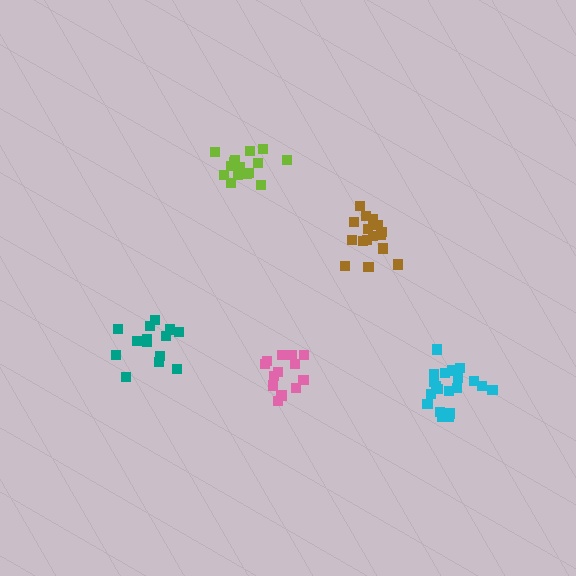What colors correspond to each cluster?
The clusters are colored: cyan, pink, brown, lime, teal.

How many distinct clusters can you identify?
There are 5 distinct clusters.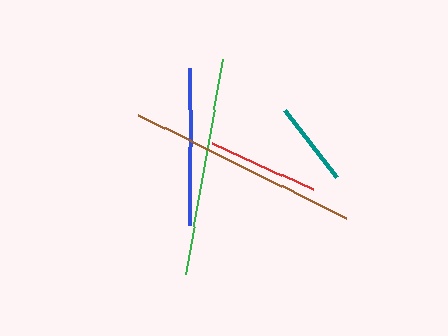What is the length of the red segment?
The red segment is approximately 111 pixels long.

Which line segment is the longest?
The brown line is the longest at approximately 234 pixels.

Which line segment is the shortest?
The teal line is the shortest at approximately 85 pixels.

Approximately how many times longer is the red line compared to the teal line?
The red line is approximately 1.3 times the length of the teal line.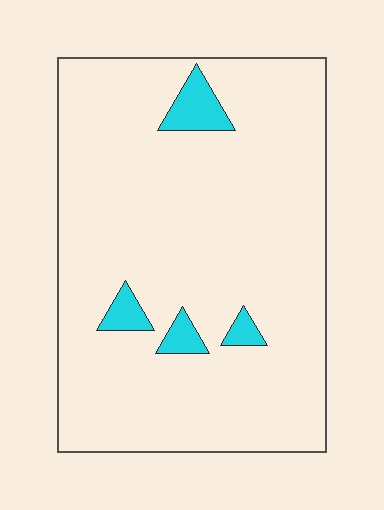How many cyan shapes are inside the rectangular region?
4.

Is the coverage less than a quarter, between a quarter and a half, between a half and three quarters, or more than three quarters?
Less than a quarter.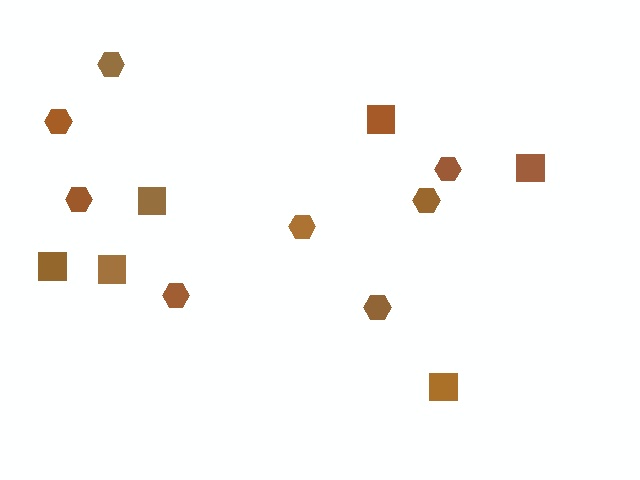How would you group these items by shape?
There are 2 groups: one group of hexagons (8) and one group of squares (6).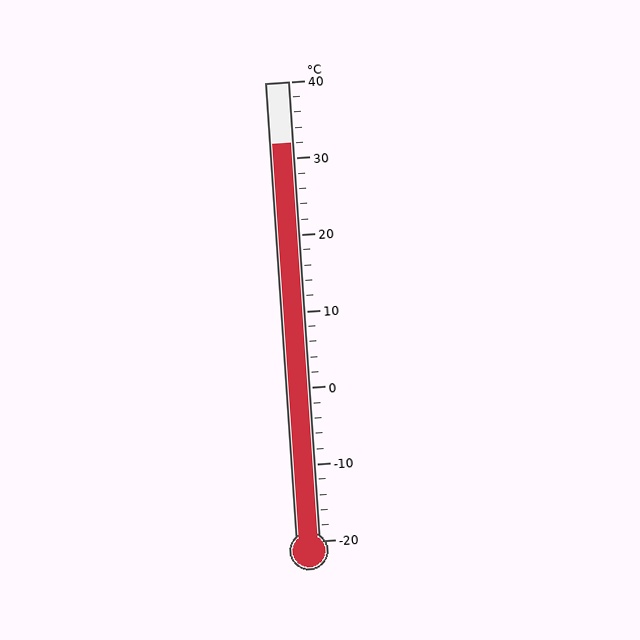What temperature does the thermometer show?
The thermometer shows approximately 32°C.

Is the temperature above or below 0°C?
The temperature is above 0°C.